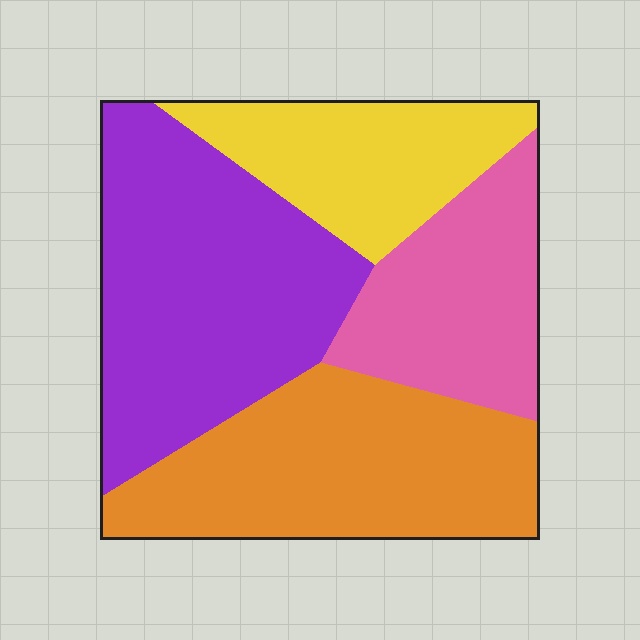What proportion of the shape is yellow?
Yellow covers 18% of the shape.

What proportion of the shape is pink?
Pink takes up about one fifth (1/5) of the shape.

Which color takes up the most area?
Purple, at roughly 35%.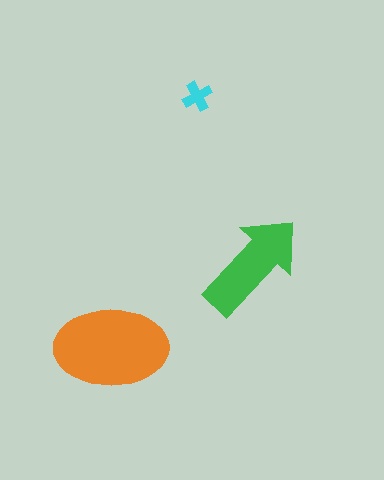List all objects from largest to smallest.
The orange ellipse, the green arrow, the cyan cross.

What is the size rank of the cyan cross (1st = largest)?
3rd.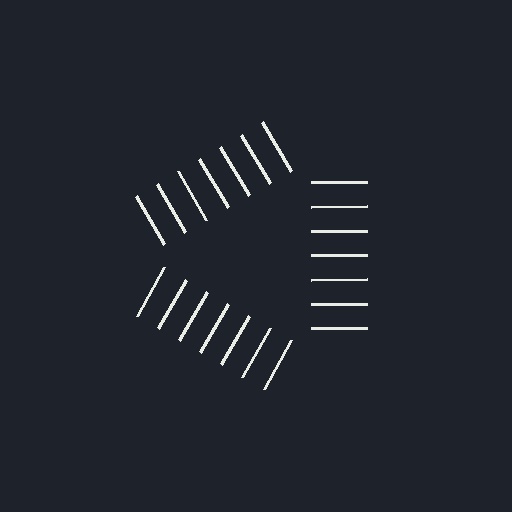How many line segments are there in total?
21 — 7 along each of the 3 edges.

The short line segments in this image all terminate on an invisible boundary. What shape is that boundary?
An illusory triangle — the line segments terminate on its edges but no continuous stroke is drawn.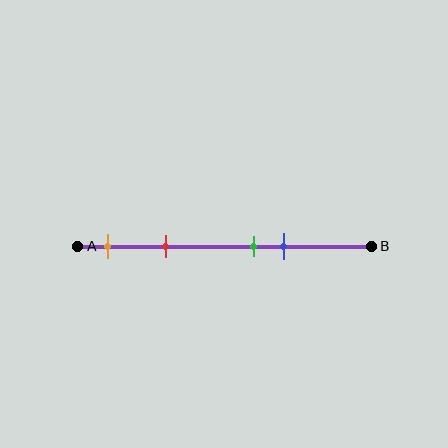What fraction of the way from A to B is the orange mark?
The orange mark is approximately 10% (0.1) of the way from A to B.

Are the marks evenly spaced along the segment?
No, the marks are not evenly spaced.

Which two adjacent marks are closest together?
The green and blue marks are the closest adjacent pair.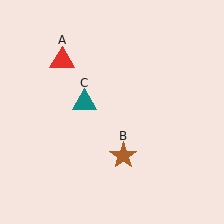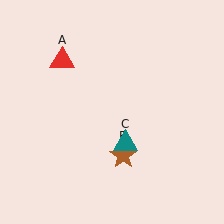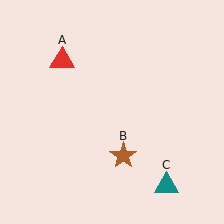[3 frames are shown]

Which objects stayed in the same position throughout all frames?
Red triangle (object A) and brown star (object B) remained stationary.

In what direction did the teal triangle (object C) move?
The teal triangle (object C) moved down and to the right.